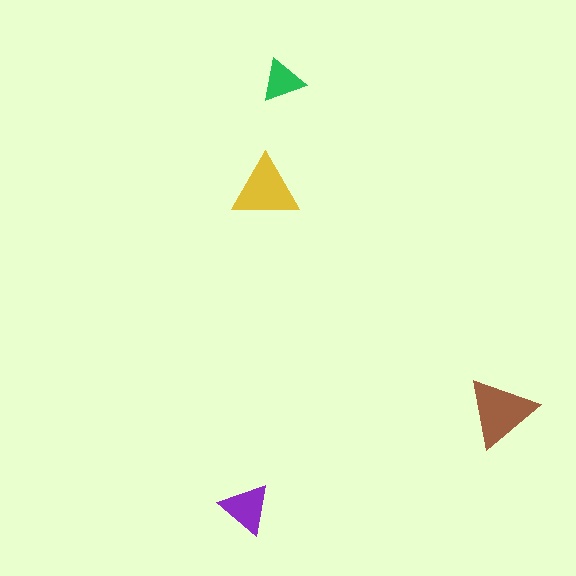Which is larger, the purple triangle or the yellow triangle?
The yellow one.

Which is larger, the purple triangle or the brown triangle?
The brown one.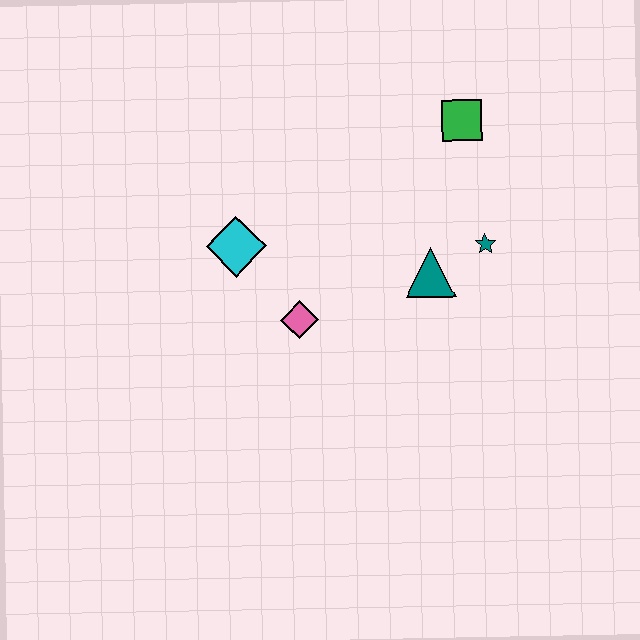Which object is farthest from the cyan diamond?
The green square is farthest from the cyan diamond.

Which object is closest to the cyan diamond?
The pink diamond is closest to the cyan diamond.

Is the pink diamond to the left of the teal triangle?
Yes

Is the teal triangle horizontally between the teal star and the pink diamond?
Yes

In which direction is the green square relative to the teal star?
The green square is above the teal star.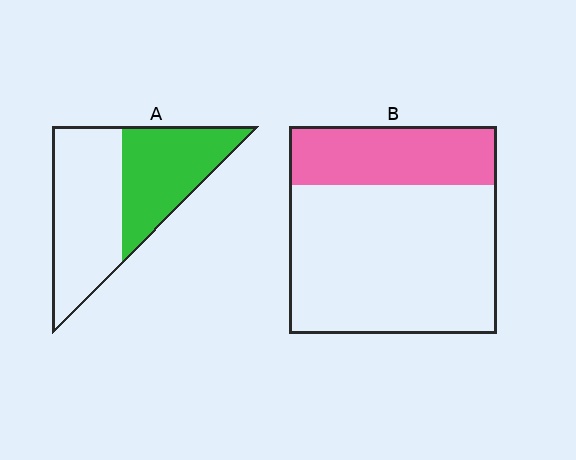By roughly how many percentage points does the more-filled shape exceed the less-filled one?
By roughly 15 percentage points (A over B).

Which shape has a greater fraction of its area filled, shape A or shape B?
Shape A.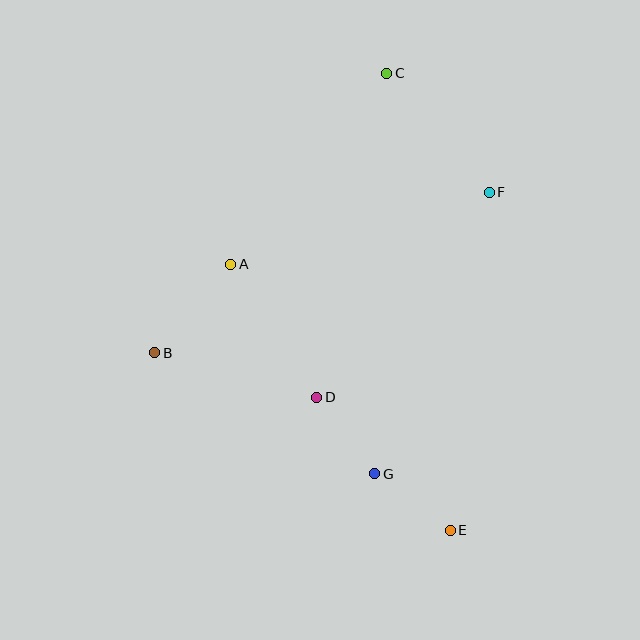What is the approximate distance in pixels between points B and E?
The distance between B and E is approximately 345 pixels.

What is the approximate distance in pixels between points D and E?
The distance between D and E is approximately 189 pixels.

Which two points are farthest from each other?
Points C and E are farthest from each other.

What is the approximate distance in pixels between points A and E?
The distance between A and E is approximately 345 pixels.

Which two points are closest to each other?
Points E and G are closest to each other.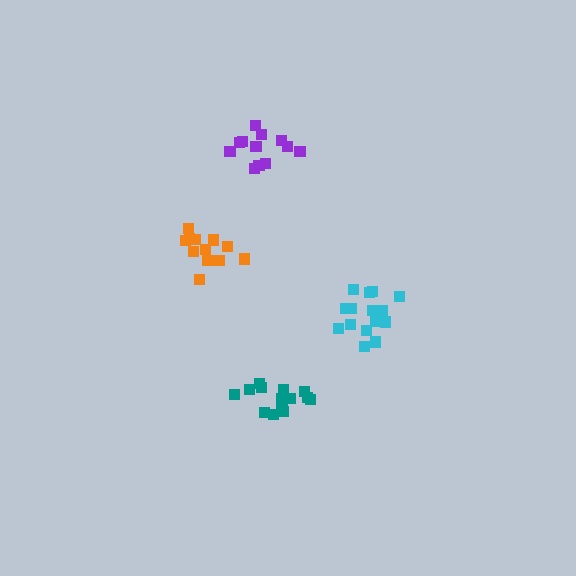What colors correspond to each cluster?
The clusters are colored: orange, purple, cyan, teal.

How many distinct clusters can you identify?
There are 4 distinct clusters.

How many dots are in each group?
Group 1: 12 dots, Group 2: 12 dots, Group 3: 15 dots, Group 4: 14 dots (53 total).